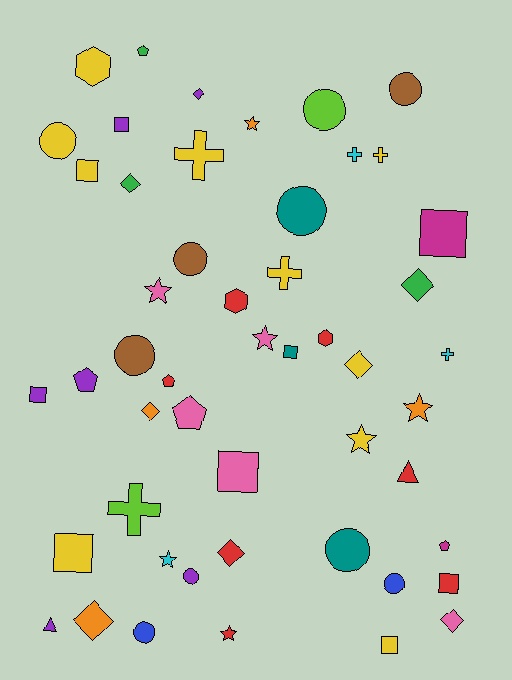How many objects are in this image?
There are 50 objects.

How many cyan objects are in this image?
There are 3 cyan objects.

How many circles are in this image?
There are 10 circles.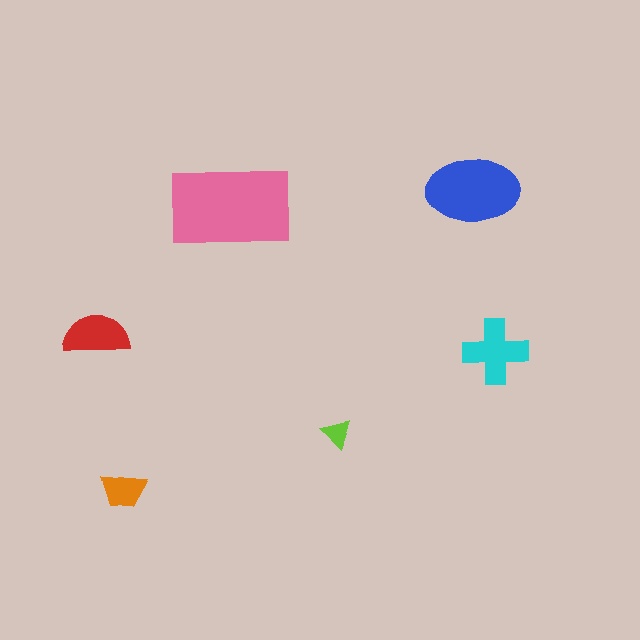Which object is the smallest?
The lime triangle.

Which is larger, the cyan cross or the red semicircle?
The cyan cross.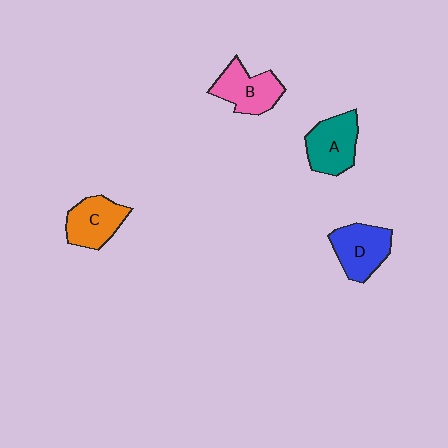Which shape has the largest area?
Shape D (blue).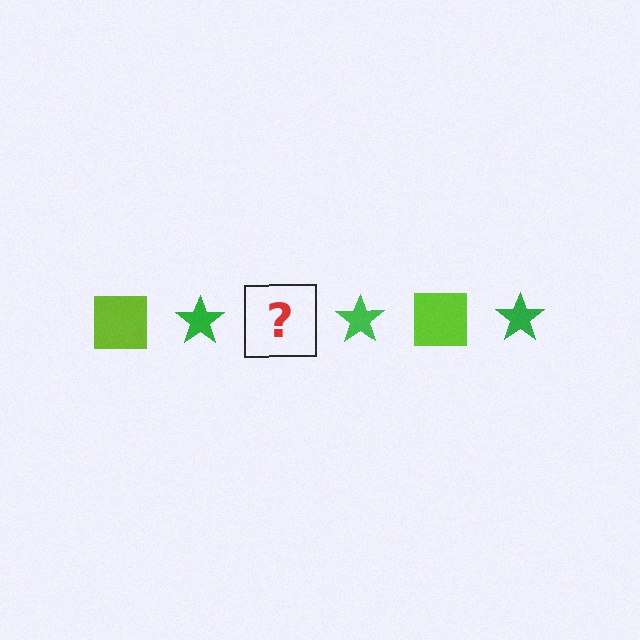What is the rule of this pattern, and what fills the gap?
The rule is that the pattern alternates between lime square and green star. The gap should be filled with a lime square.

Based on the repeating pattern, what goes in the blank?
The blank should be a lime square.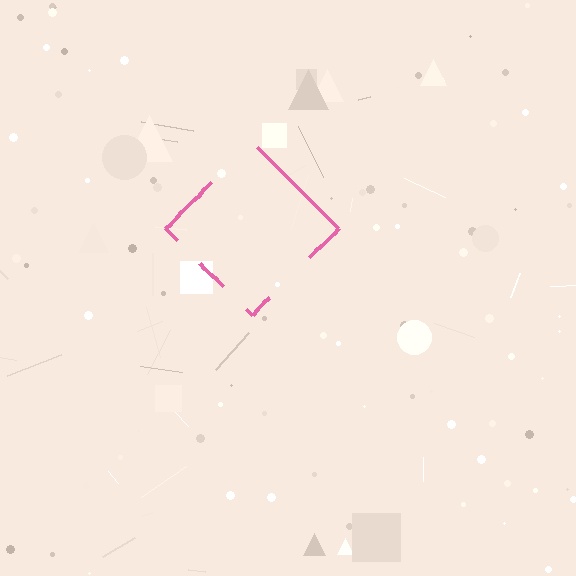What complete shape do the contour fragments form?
The contour fragments form a diamond.